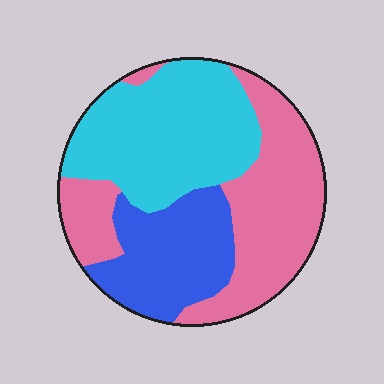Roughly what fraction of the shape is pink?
Pink covers roughly 40% of the shape.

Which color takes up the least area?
Blue, at roughly 25%.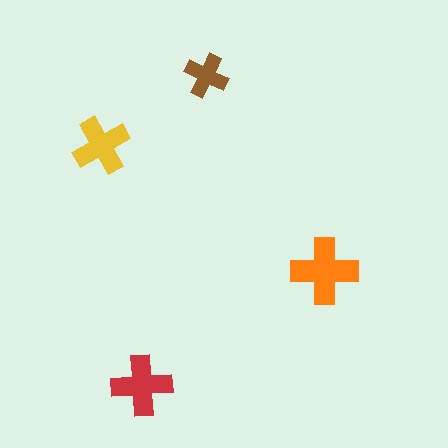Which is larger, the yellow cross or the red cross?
The red one.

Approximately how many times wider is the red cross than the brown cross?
About 1.5 times wider.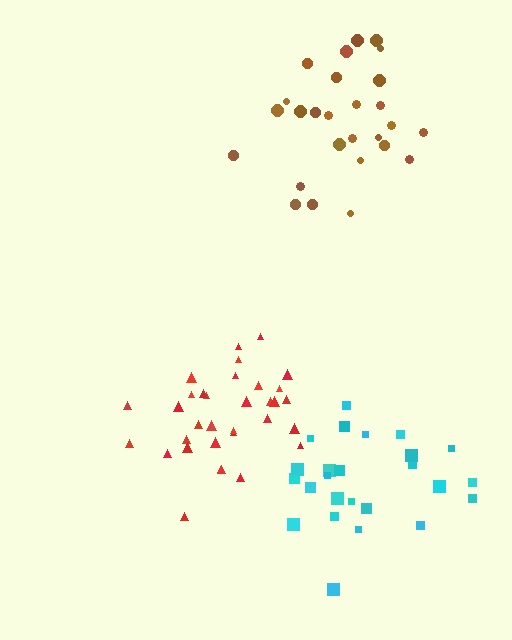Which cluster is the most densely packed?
Red.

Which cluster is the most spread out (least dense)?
Cyan.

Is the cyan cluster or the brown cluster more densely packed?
Brown.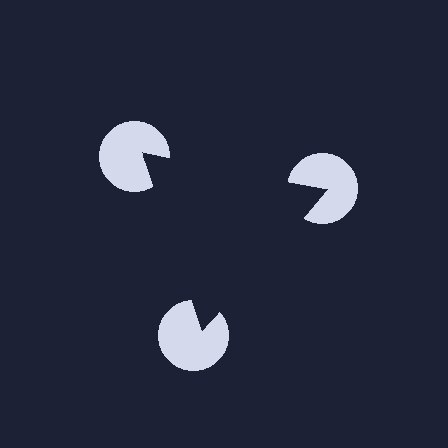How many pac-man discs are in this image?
There are 3 — one at each vertex of the illusory triangle.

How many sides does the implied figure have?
3 sides.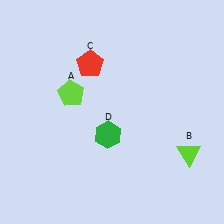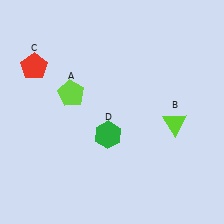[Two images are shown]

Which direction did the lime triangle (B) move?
The lime triangle (B) moved up.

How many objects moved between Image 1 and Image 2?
2 objects moved between the two images.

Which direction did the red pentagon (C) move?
The red pentagon (C) moved left.